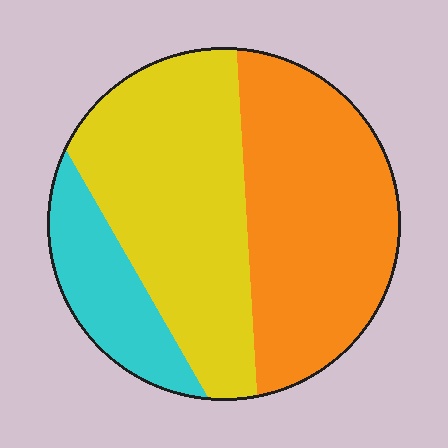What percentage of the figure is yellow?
Yellow takes up about two fifths (2/5) of the figure.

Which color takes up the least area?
Cyan, at roughly 15%.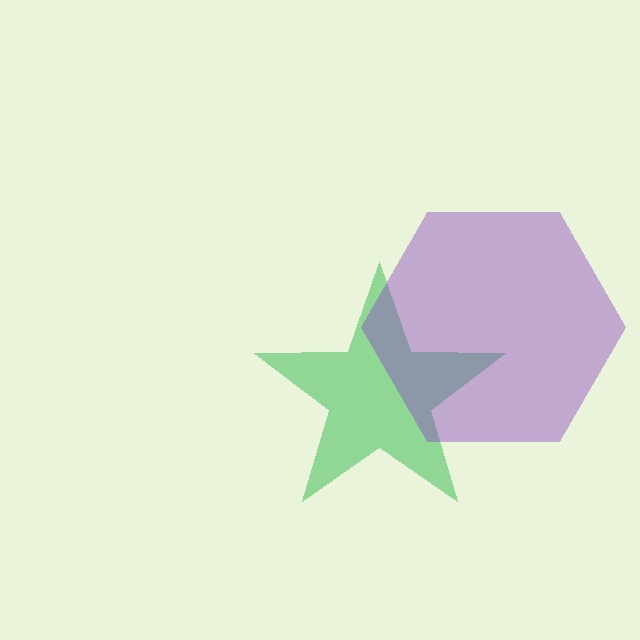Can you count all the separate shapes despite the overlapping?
Yes, there are 2 separate shapes.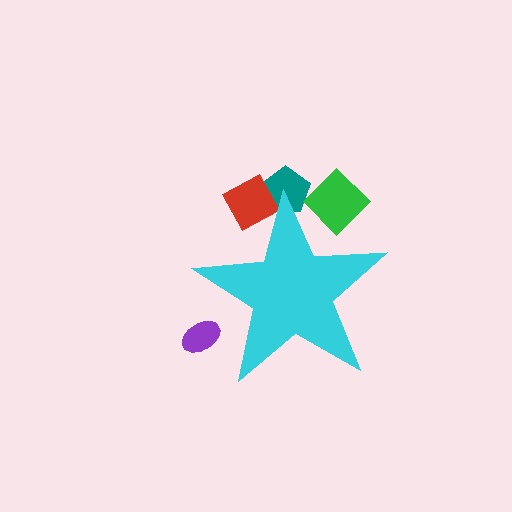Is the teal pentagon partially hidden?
Yes, the teal pentagon is partially hidden behind the cyan star.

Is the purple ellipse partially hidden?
Yes, the purple ellipse is partially hidden behind the cyan star.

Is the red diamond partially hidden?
Yes, the red diamond is partially hidden behind the cyan star.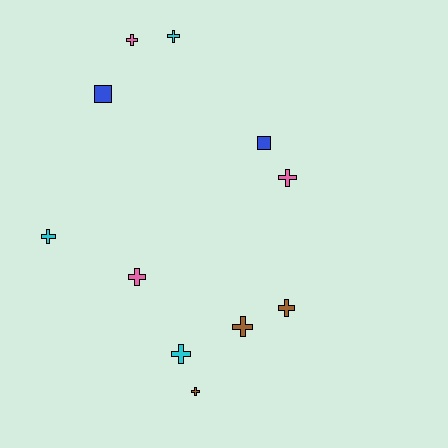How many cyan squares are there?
There are no cyan squares.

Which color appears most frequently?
Brown, with 3 objects.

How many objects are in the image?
There are 11 objects.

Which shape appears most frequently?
Cross, with 9 objects.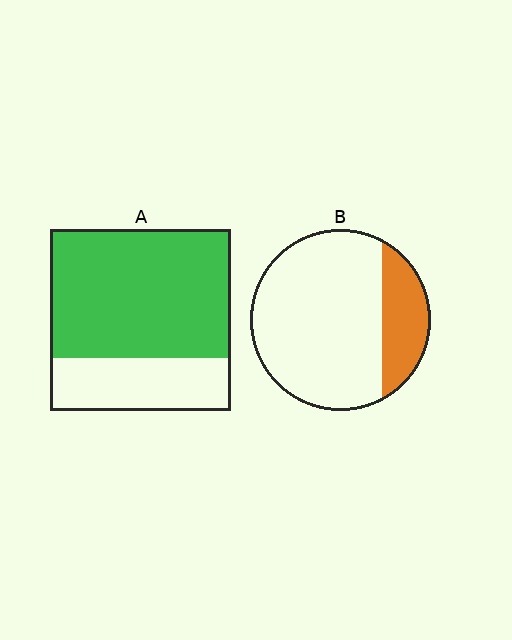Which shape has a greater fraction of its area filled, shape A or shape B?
Shape A.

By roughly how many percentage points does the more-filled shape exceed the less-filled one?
By roughly 50 percentage points (A over B).